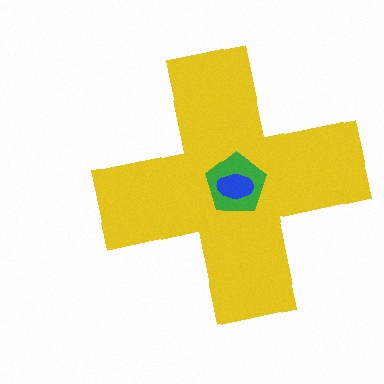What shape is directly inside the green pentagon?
The blue ellipse.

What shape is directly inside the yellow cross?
The green pentagon.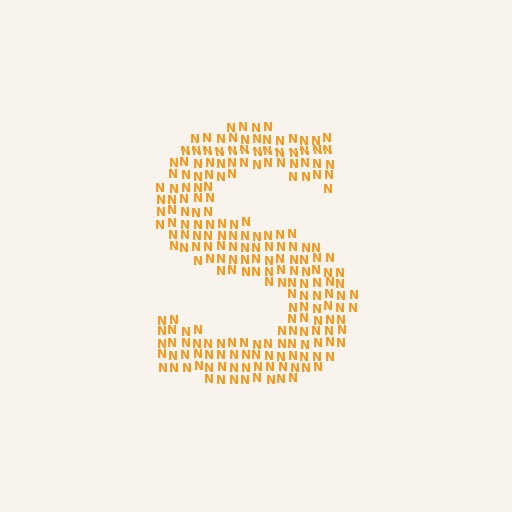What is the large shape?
The large shape is the letter S.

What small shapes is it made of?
It is made of small letter N's.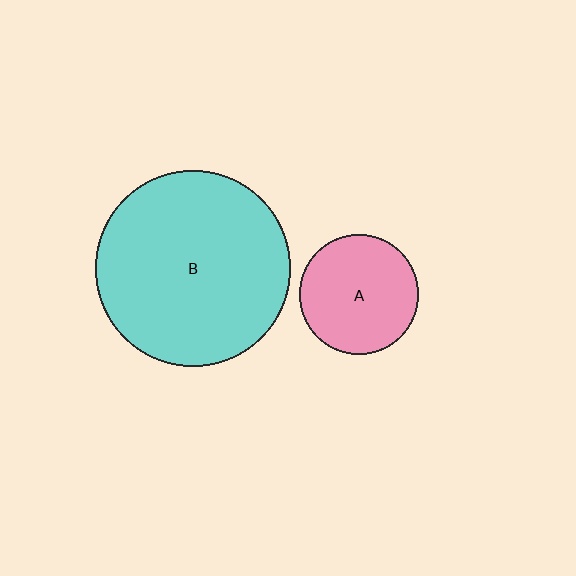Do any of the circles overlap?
No, none of the circles overlap.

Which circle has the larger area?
Circle B (cyan).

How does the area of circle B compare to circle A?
Approximately 2.7 times.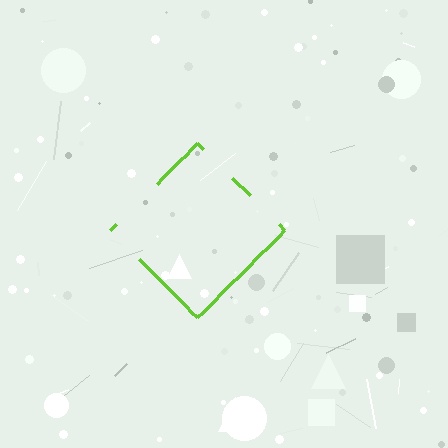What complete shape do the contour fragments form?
The contour fragments form a diamond.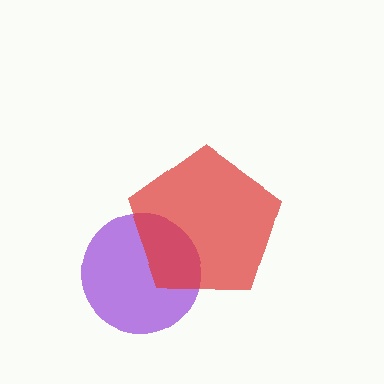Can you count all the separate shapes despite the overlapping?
Yes, there are 2 separate shapes.